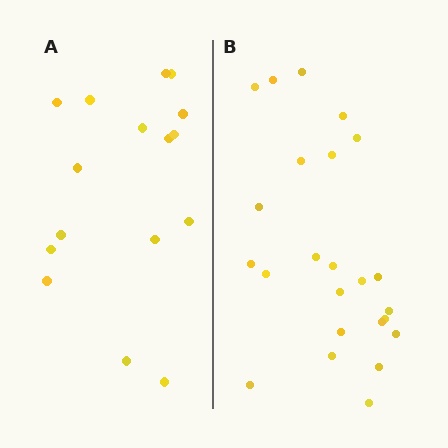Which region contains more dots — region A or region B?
Region B (the right region) has more dots.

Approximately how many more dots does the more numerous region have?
Region B has roughly 8 or so more dots than region A.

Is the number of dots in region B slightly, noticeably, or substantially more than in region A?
Region B has substantially more. The ratio is roughly 1.5 to 1.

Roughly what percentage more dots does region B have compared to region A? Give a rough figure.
About 50% more.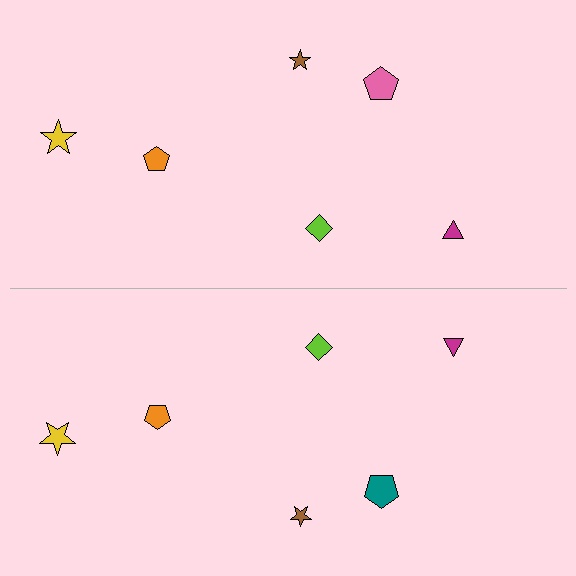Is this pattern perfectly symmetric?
No, the pattern is not perfectly symmetric. The teal pentagon on the bottom side breaks the symmetry — its mirror counterpart is pink.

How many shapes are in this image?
There are 12 shapes in this image.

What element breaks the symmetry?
The teal pentagon on the bottom side breaks the symmetry — its mirror counterpart is pink.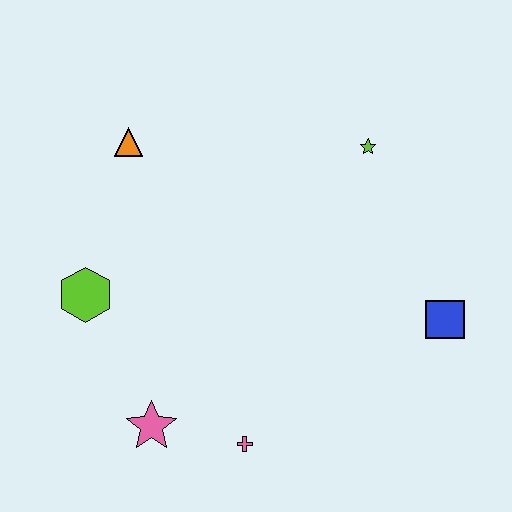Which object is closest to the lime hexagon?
The pink star is closest to the lime hexagon.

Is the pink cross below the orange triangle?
Yes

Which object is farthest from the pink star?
The lime star is farthest from the pink star.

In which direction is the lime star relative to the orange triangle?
The lime star is to the right of the orange triangle.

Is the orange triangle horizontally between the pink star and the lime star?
No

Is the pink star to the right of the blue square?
No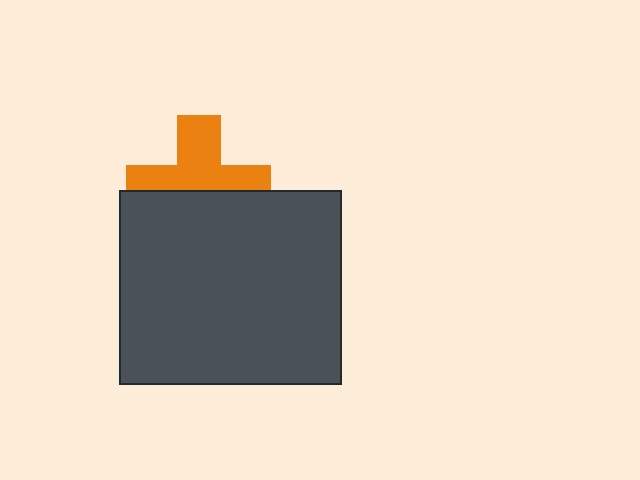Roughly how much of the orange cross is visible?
About half of it is visible (roughly 53%).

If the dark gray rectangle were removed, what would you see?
You would see the complete orange cross.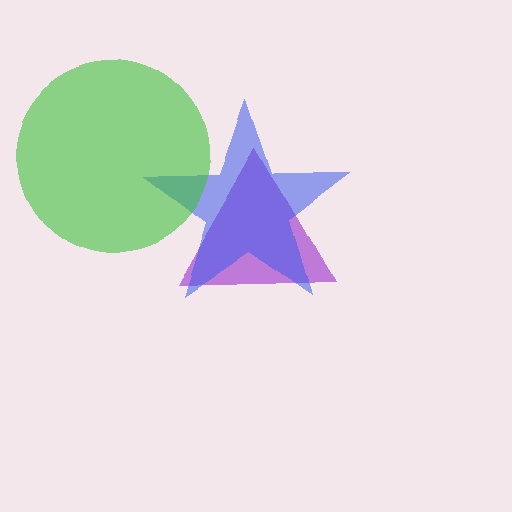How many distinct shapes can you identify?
There are 3 distinct shapes: a purple triangle, a blue star, a green circle.